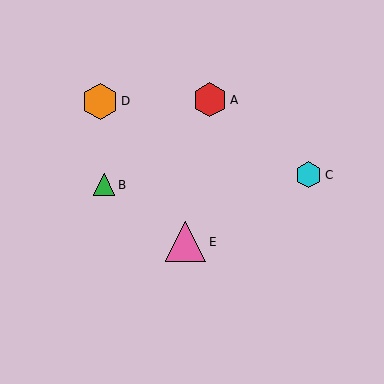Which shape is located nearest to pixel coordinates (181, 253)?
The pink triangle (labeled E) at (186, 242) is nearest to that location.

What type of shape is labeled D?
Shape D is an orange hexagon.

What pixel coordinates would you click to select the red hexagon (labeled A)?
Click at (210, 100) to select the red hexagon A.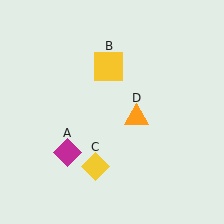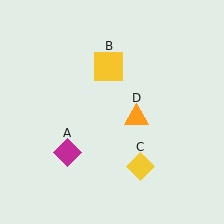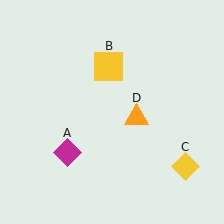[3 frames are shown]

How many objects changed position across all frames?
1 object changed position: yellow diamond (object C).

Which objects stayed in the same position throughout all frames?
Magenta diamond (object A) and yellow square (object B) and orange triangle (object D) remained stationary.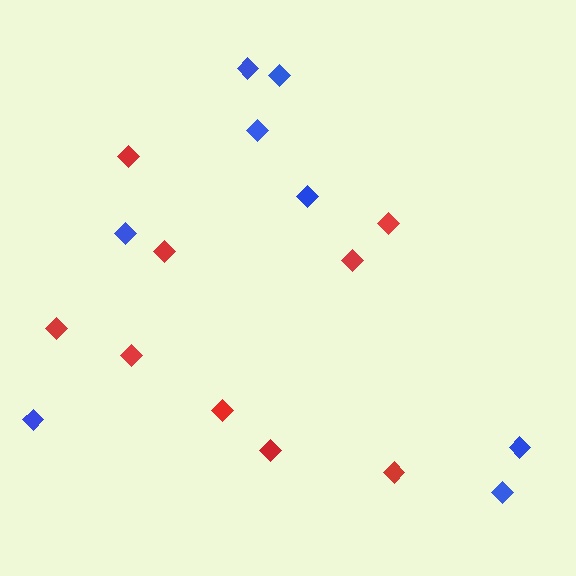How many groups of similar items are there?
There are 2 groups: one group of red diamonds (9) and one group of blue diamonds (8).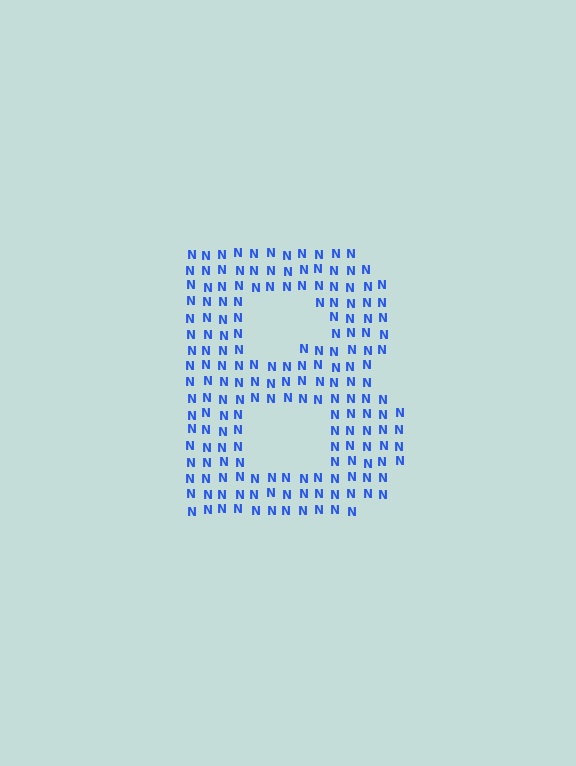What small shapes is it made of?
It is made of small letter N's.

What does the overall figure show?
The overall figure shows the letter B.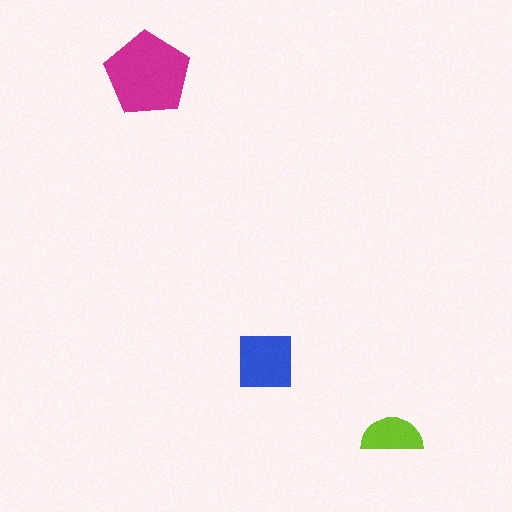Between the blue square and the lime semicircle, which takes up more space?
The blue square.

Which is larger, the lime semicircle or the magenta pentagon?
The magenta pentagon.